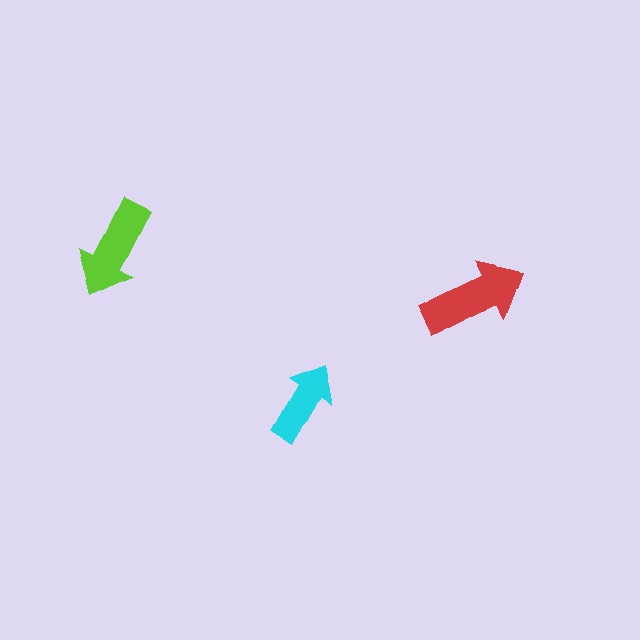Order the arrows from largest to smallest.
the red one, the lime one, the cyan one.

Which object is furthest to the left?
The lime arrow is leftmost.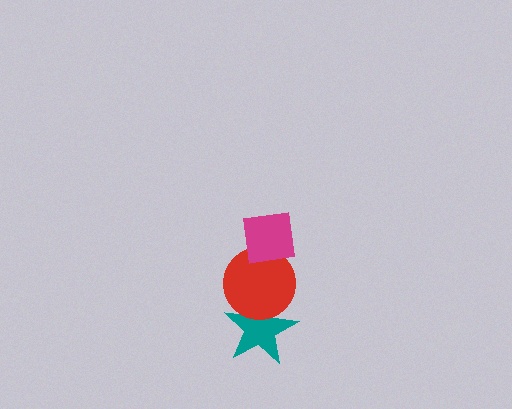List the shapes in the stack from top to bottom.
From top to bottom: the magenta square, the red circle, the teal star.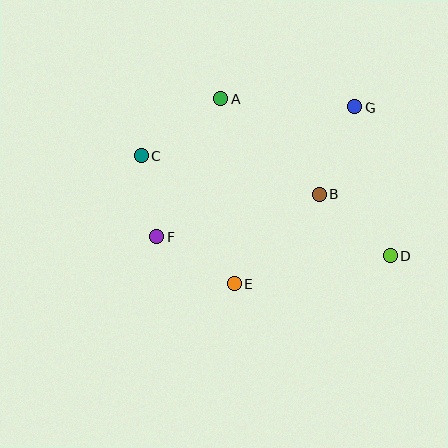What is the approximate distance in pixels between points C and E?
The distance between C and E is approximately 158 pixels.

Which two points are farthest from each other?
Points C and D are farthest from each other.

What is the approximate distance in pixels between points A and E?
The distance between A and E is approximately 186 pixels.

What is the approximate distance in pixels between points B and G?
The distance between B and G is approximately 94 pixels.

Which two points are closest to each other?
Points C and F are closest to each other.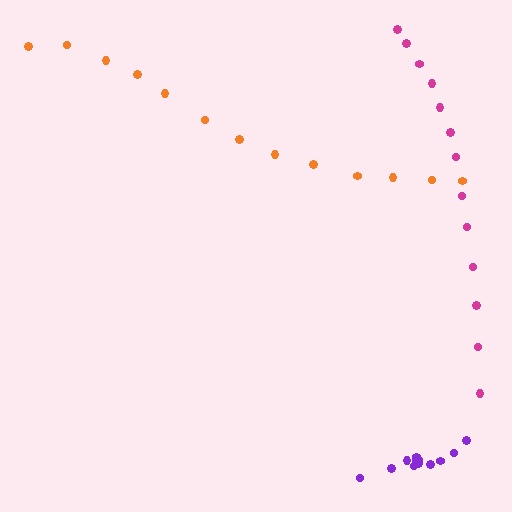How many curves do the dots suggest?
There are 3 distinct paths.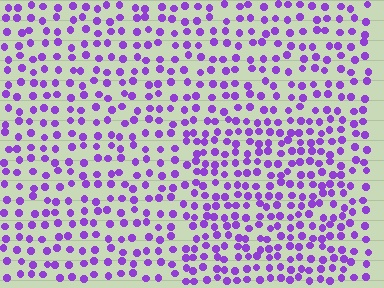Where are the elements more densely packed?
The elements are more densely packed inside the rectangle boundary.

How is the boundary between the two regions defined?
The boundary is defined by a change in element density (approximately 1.5x ratio). All elements are the same color, size, and shape.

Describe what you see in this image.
The image contains small purple elements arranged at two different densities. A rectangle-shaped region is visible where the elements are more densely packed than the surrounding area.